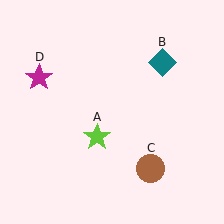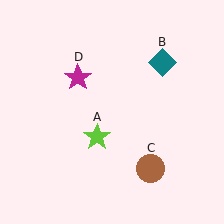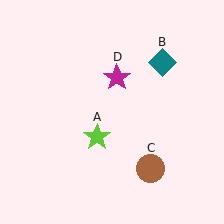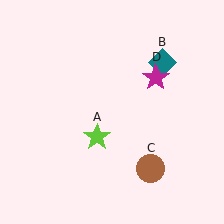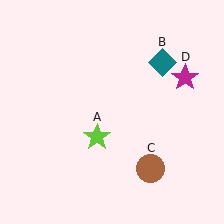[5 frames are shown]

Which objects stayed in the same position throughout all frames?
Lime star (object A) and teal diamond (object B) and brown circle (object C) remained stationary.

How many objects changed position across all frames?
1 object changed position: magenta star (object D).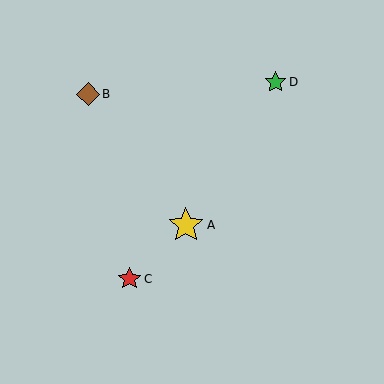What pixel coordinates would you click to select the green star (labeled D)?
Click at (275, 82) to select the green star D.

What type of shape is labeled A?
Shape A is a yellow star.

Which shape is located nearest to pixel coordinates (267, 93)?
The green star (labeled D) at (275, 82) is nearest to that location.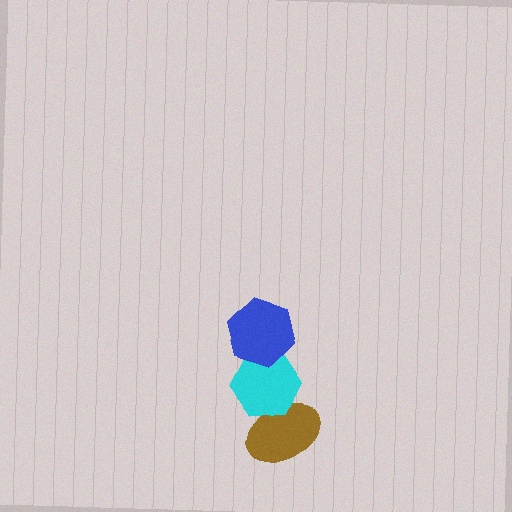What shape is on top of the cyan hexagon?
The blue hexagon is on top of the cyan hexagon.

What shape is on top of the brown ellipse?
The cyan hexagon is on top of the brown ellipse.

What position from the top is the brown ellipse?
The brown ellipse is 3rd from the top.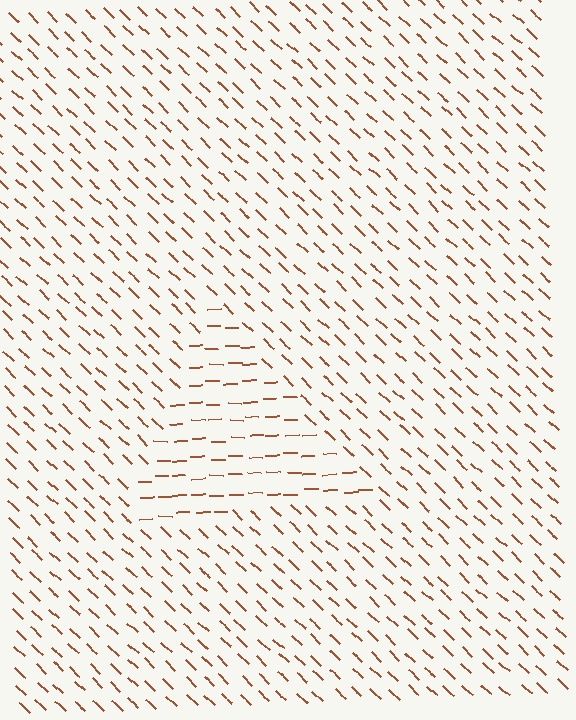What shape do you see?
I see a triangle.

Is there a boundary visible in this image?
Yes, there is a texture boundary formed by a change in line orientation.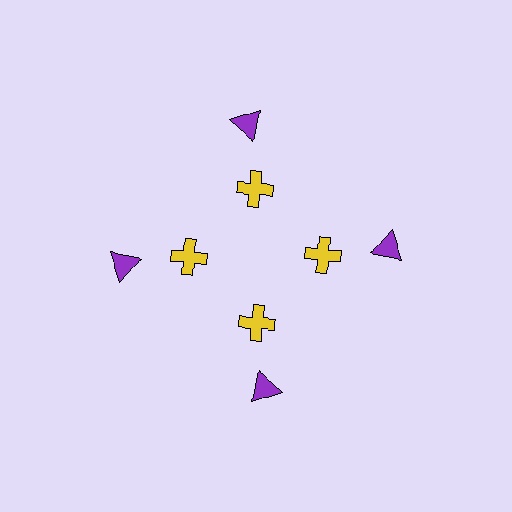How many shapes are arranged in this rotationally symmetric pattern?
There are 8 shapes, arranged in 4 groups of 2.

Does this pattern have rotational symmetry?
Yes, this pattern has 4-fold rotational symmetry. It looks the same after rotating 90 degrees around the center.